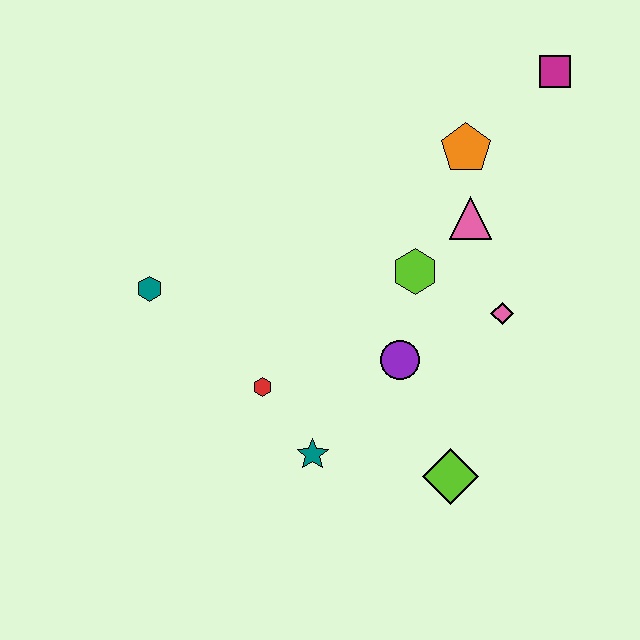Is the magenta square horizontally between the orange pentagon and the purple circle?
No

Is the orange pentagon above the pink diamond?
Yes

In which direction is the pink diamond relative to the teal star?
The pink diamond is to the right of the teal star.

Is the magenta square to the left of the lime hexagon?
No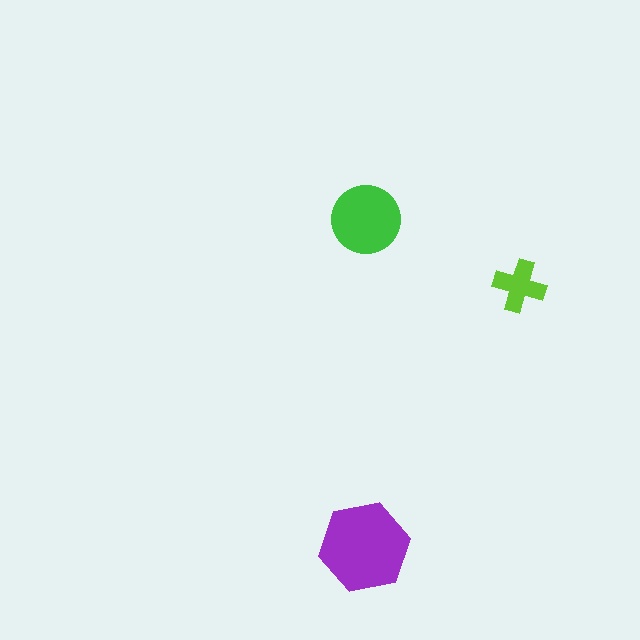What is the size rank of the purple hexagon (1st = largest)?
1st.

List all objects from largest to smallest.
The purple hexagon, the green circle, the lime cross.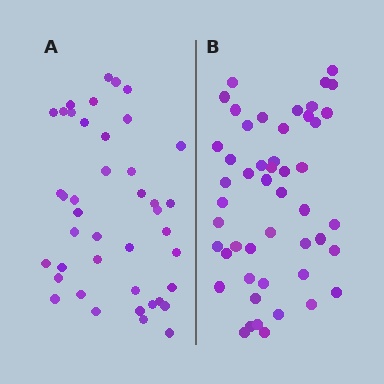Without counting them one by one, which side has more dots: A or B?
Region B (the right region) has more dots.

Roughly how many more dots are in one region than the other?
Region B has roughly 8 or so more dots than region A.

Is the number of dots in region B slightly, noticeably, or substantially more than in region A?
Region B has only slightly more — the two regions are fairly close. The ratio is roughly 1.2 to 1.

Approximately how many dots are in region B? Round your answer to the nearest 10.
About 50 dots. (The exact count is 49, which rounds to 50.)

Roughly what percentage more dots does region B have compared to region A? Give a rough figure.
About 15% more.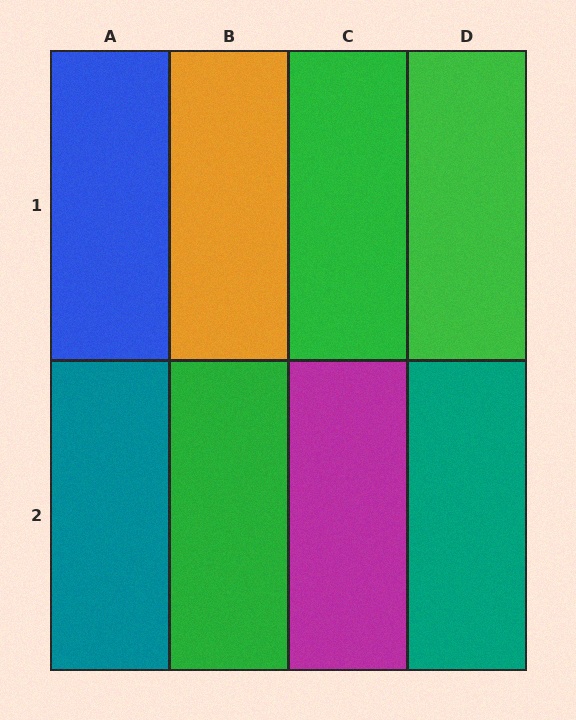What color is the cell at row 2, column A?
Teal.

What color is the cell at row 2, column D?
Teal.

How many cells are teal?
2 cells are teal.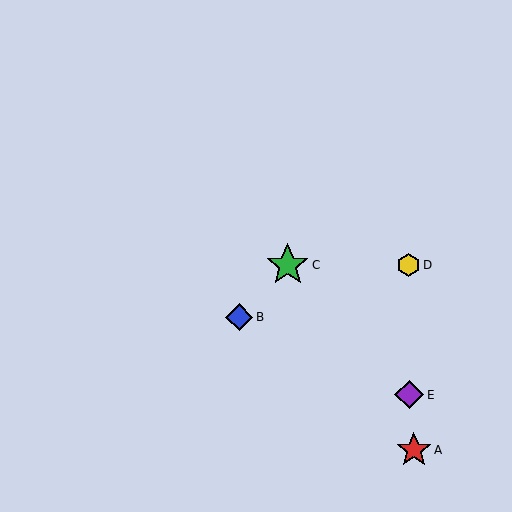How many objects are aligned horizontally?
2 objects (C, D) are aligned horizontally.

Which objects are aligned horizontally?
Objects C, D are aligned horizontally.